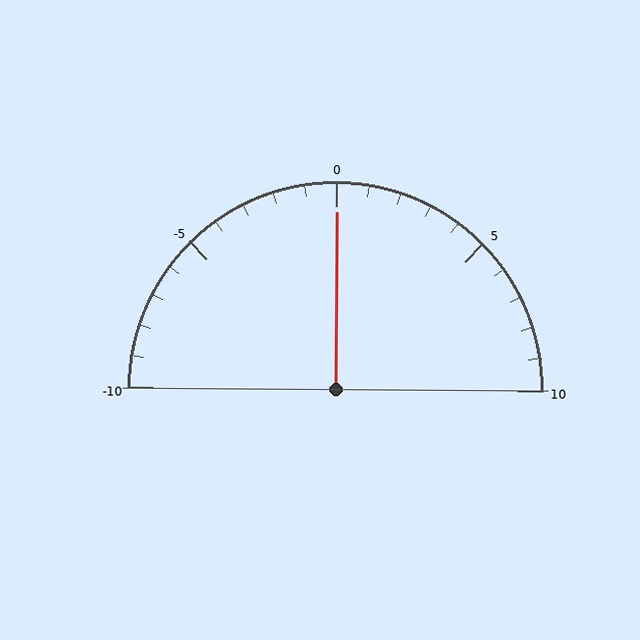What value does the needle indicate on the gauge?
The needle indicates approximately 0.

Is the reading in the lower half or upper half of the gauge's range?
The reading is in the upper half of the range (-10 to 10).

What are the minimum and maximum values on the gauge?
The gauge ranges from -10 to 10.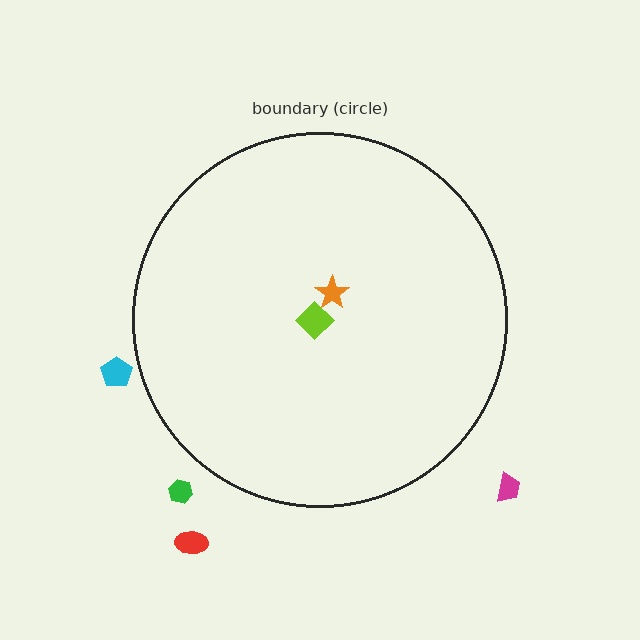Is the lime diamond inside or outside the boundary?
Inside.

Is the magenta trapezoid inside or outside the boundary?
Outside.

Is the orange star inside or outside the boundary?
Inside.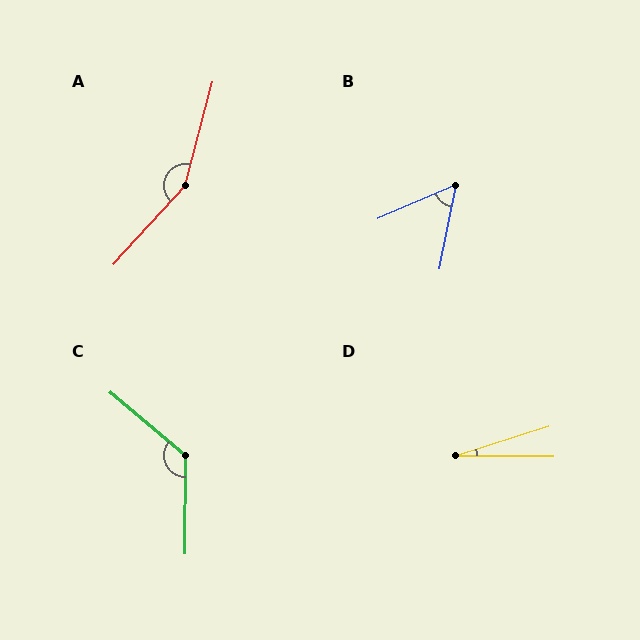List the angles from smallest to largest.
D (18°), B (56°), C (130°), A (152°).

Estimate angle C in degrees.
Approximately 130 degrees.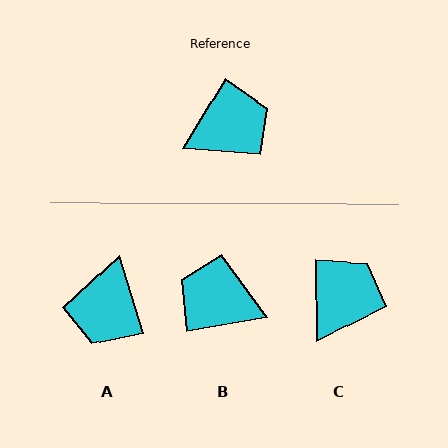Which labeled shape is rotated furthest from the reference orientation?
A, about 133 degrees away.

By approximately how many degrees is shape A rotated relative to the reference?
Approximately 133 degrees clockwise.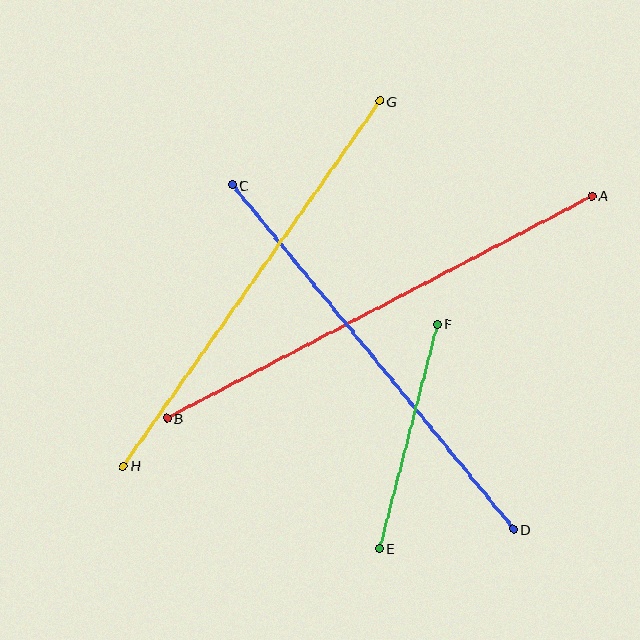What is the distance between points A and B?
The distance is approximately 480 pixels.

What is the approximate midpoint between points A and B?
The midpoint is at approximately (379, 307) pixels.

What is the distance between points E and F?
The distance is approximately 231 pixels.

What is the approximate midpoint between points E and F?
The midpoint is at approximately (408, 436) pixels.